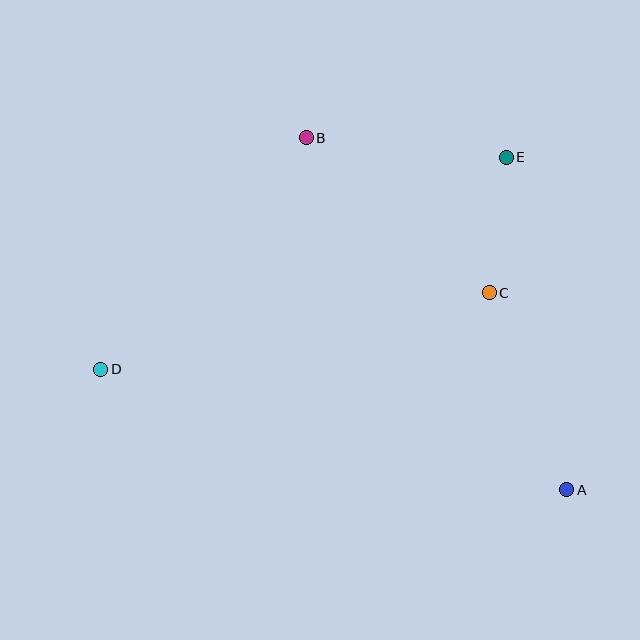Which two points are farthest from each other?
Points A and D are farthest from each other.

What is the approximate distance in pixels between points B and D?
The distance between B and D is approximately 309 pixels.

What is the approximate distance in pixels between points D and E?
The distance between D and E is approximately 458 pixels.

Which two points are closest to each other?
Points C and E are closest to each other.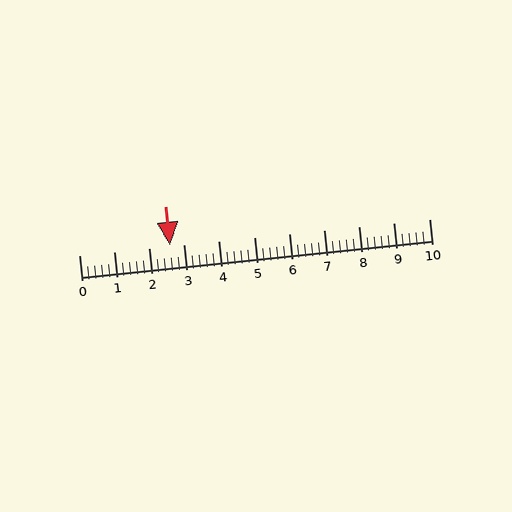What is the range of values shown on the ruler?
The ruler shows values from 0 to 10.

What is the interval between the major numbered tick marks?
The major tick marks are spaced 1 units apart.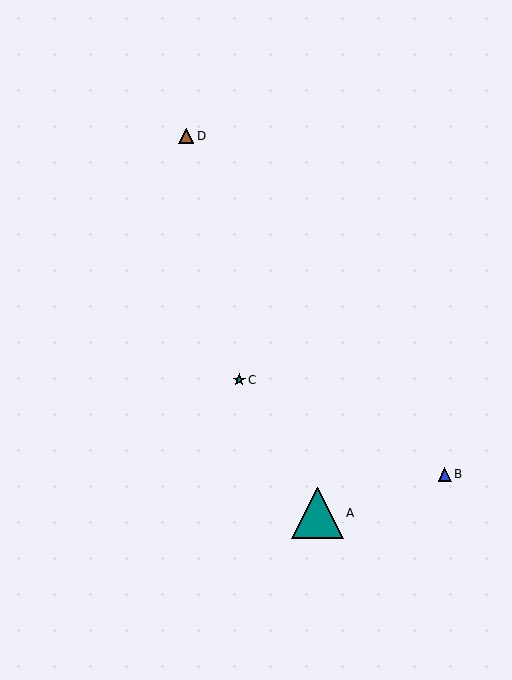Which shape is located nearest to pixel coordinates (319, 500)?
The teal triangle (labeled A) at (317, 513) is nearest to that location.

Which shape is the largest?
The teal triangle (labeled A) is the largest.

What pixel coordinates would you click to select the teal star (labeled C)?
Click at (239, 380) to select the teal star C.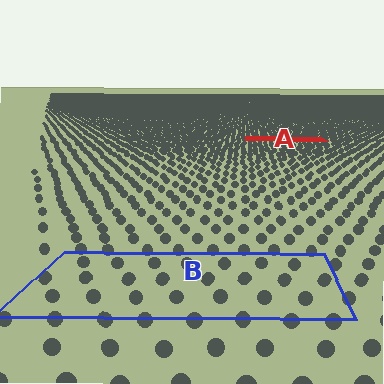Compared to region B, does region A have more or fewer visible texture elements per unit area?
Region A has more texture elements per unit area — they are packed more densely because it is farther away.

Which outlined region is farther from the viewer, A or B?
Region A is farther from the viewer — the texture elements inside it appear smaller and more densely packed.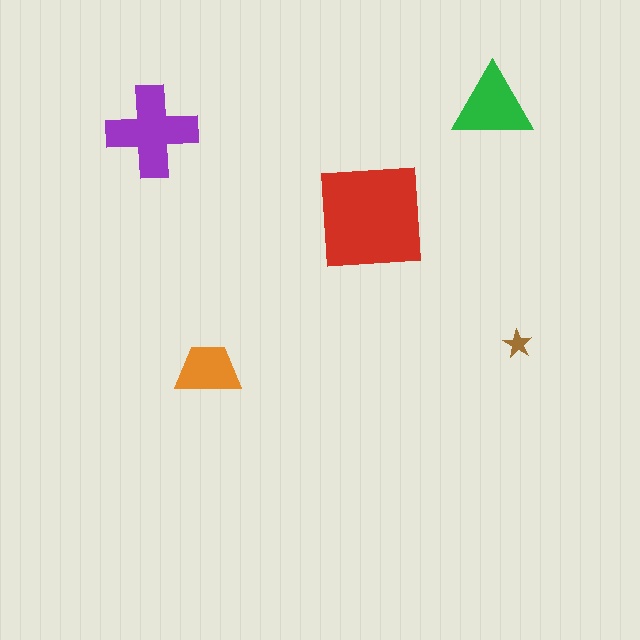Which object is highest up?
The green triangle is topmost.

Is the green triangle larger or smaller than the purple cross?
Smaller.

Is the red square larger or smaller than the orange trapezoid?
Larger.